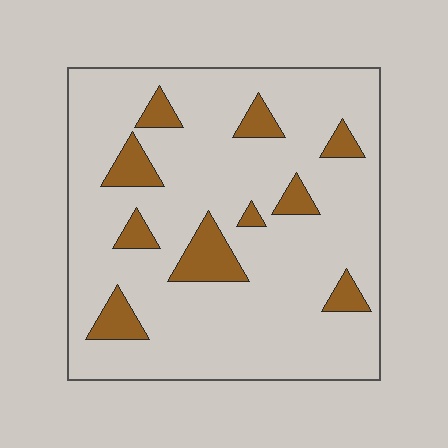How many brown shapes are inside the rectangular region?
10.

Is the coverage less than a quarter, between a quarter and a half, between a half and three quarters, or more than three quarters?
Less than a quarter.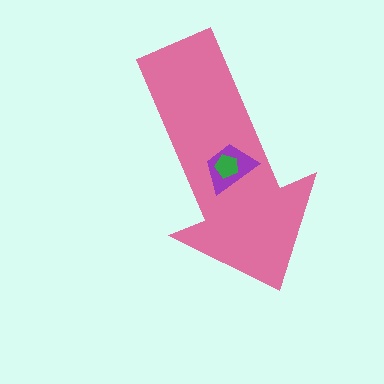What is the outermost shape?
The pink arrow.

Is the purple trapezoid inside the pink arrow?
Yes.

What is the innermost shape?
The green pentagon.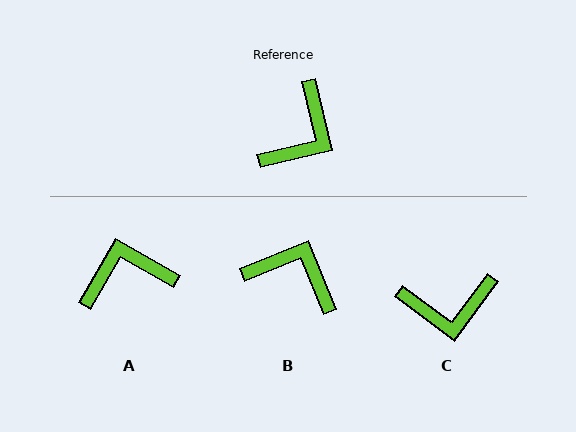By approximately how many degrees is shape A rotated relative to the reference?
Approximately 137 degrees counter-clockwise.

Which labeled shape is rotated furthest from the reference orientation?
A, about 137 degrees away.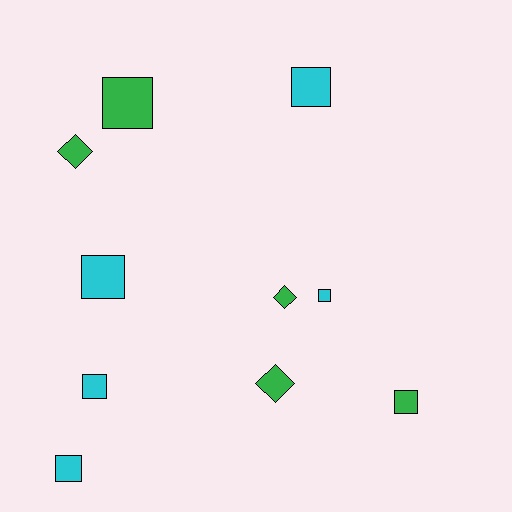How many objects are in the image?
There are 10 objects.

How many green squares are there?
There are 2 green squares.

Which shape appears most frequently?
Square, with 7 objects.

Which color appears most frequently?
Cyan, with 5 objects.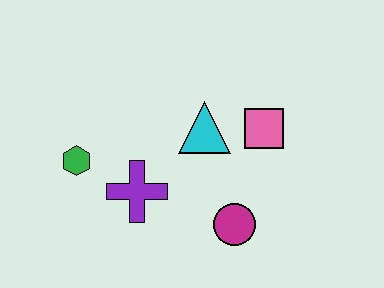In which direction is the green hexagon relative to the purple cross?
The green hexagon is to the left of the purple cross.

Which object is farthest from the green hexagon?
The pink square is farthest from the green hexagon.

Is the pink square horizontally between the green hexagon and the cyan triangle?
No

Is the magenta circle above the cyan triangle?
No